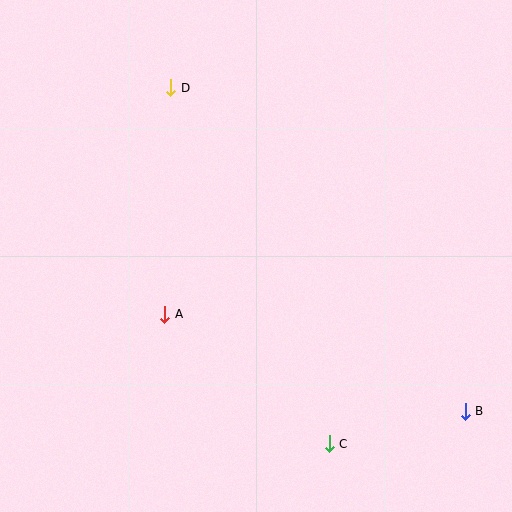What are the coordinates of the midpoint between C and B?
The midpoint between C and B is at (397, 427).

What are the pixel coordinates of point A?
Point A is at (165, 314).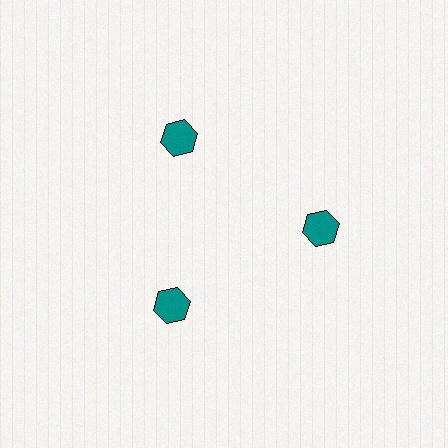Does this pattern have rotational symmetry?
Yes, this pattern has 3-fold rotational symmetry. It looks the same after rotating 120 degrees around the center.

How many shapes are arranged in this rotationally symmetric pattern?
There are 3 shapes, arranged in 3 groups of 1.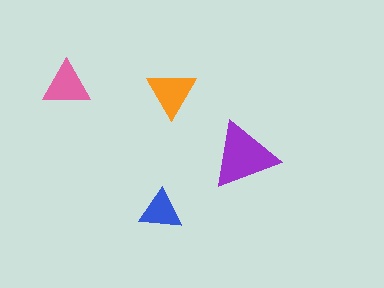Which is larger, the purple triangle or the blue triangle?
The purple one.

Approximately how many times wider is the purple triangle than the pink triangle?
About 1.5 times wider.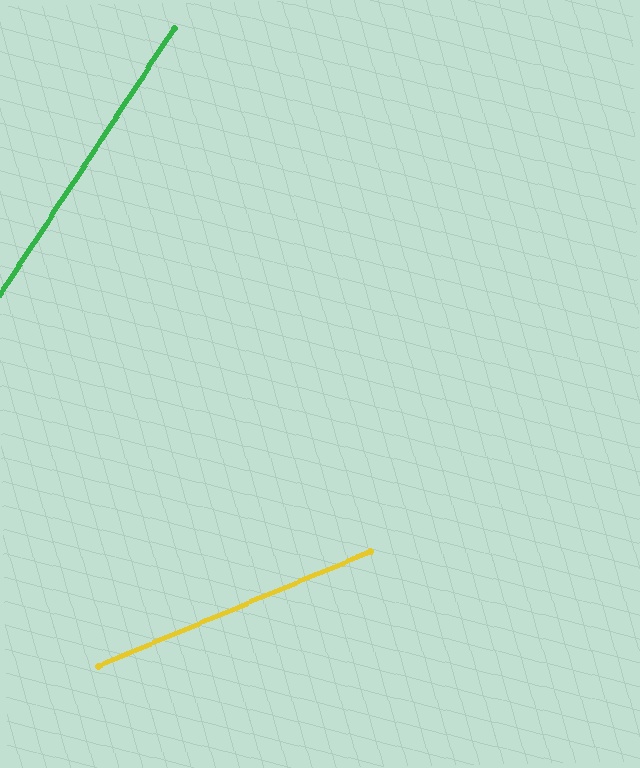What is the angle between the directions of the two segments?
Approximately 34 degrees.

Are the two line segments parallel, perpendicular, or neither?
Neither parallel nor perpendicular — they differ by about 34°.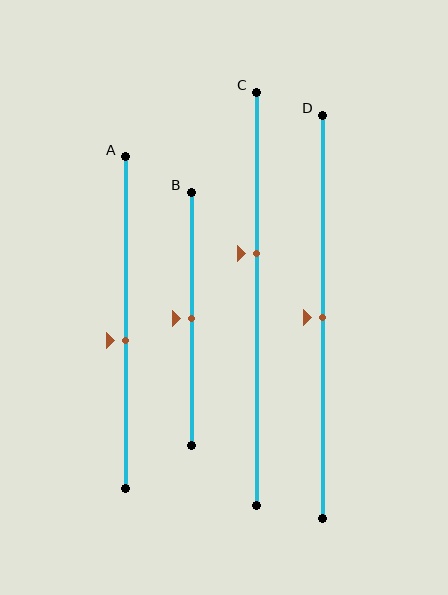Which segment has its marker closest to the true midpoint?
Segment B has its marker closest to the true midpoint.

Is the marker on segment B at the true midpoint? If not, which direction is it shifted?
Yes, the marker on segment B is at the true midpoint.